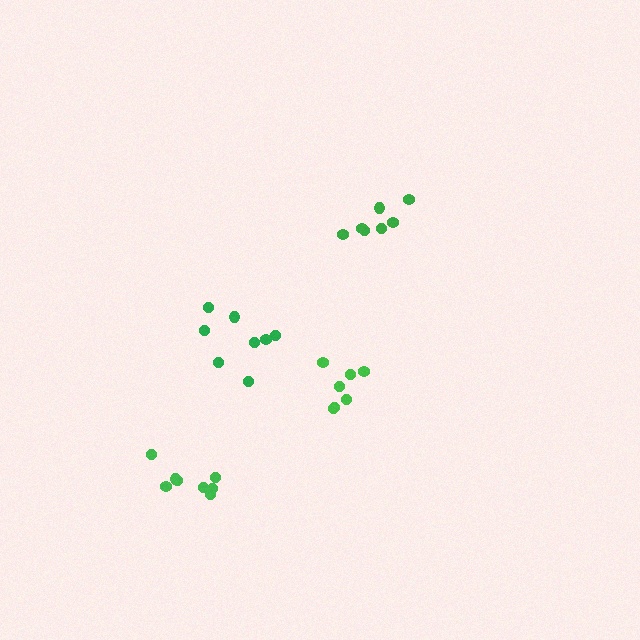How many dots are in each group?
Group 1: 9 dots, Group 2: 7 dots, Group 3: 7 dots, Group 4: 8 dots (31 total).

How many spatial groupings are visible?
There are 4 spatial groupings.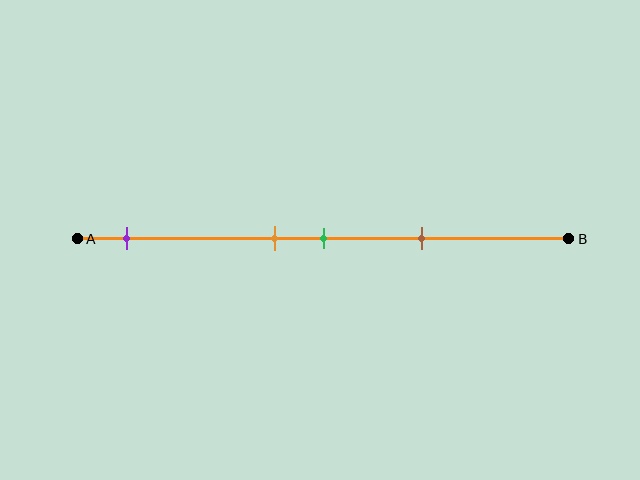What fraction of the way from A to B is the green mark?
The green mark is approximately 50% (0.5) of the way from A to B.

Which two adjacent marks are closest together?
The orange and green marks are the closest adjacent pair.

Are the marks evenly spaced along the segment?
No, the marks are not evenly spaced.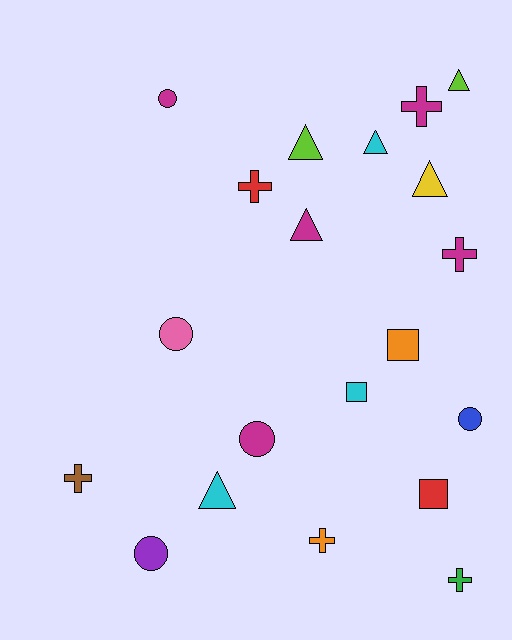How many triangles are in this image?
There are 6 triangles.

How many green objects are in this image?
There is 1 green object.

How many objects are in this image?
There are 20 objects.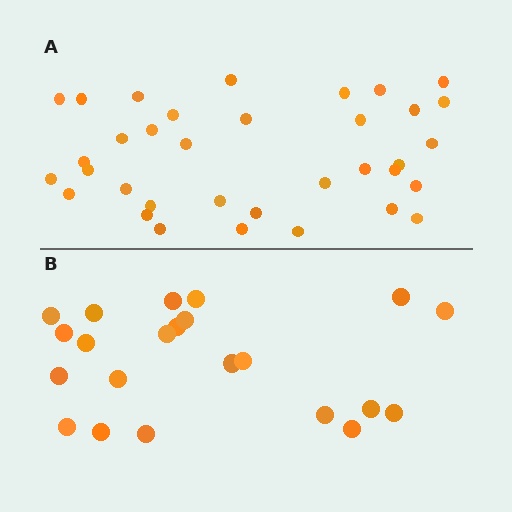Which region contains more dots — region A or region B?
Region A (the top region) has more dots.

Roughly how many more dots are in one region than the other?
Region A has approximately 15 more dots than region B.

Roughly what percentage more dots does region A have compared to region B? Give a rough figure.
About 60% more.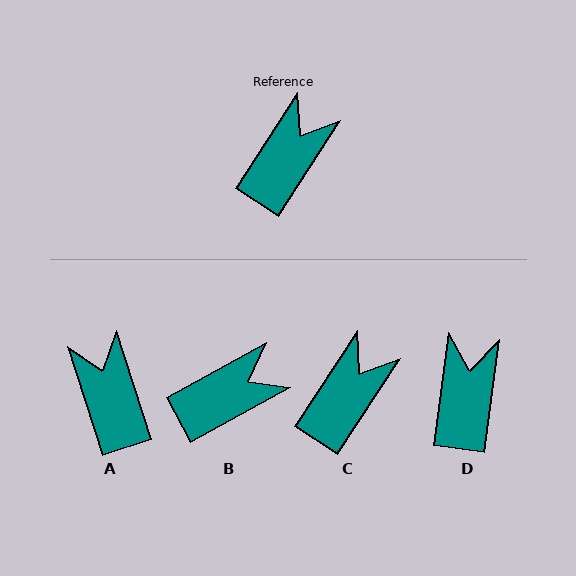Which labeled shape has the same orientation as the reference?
C.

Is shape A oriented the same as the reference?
No, it is off by about 51 degrees.